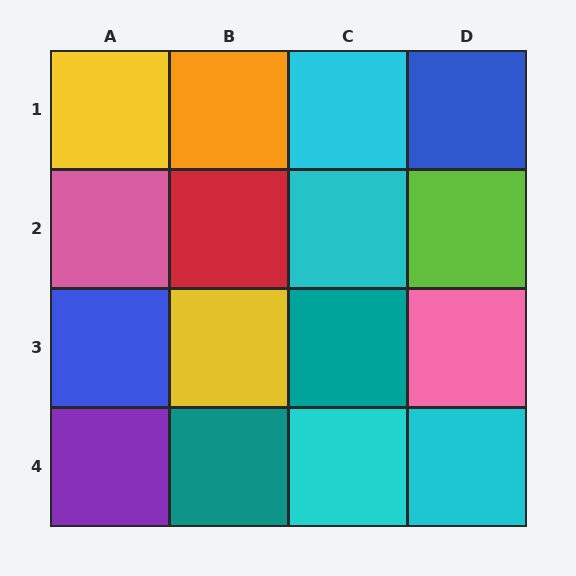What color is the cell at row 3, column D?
Pink.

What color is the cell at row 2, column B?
Red.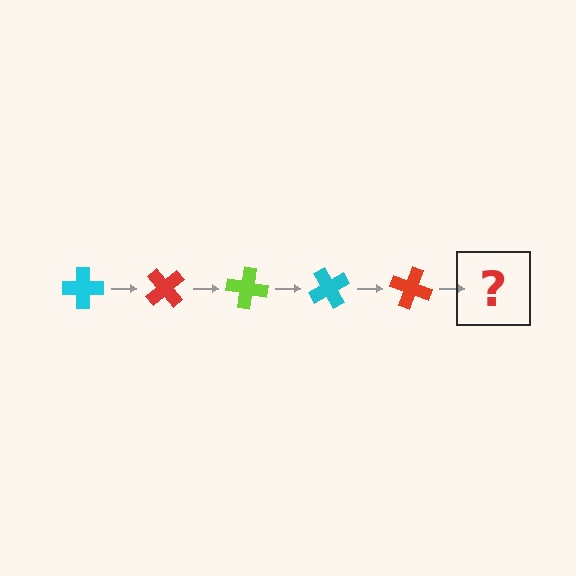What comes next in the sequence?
The next element should be a lime cross, rotated 250 degrees from the start.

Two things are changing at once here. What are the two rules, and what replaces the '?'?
The two rules are that it rotates 50 degrees each step and the color cycles through cyan, red, and lime. The '?' should be a lime cross, rotated 250 degrees from the start.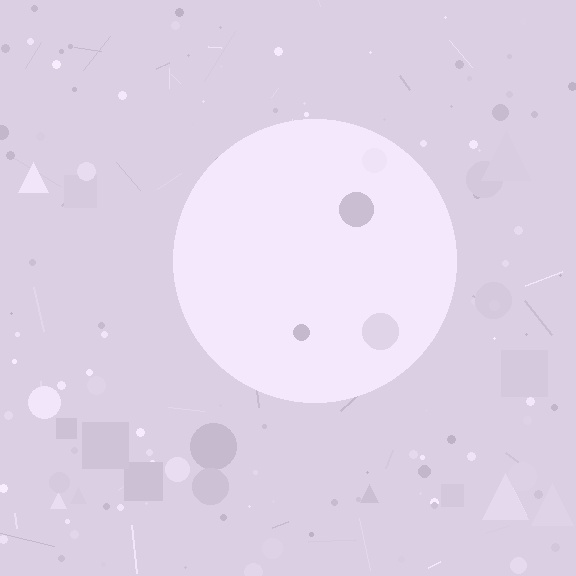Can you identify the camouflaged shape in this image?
The camouflaged shape is a circle.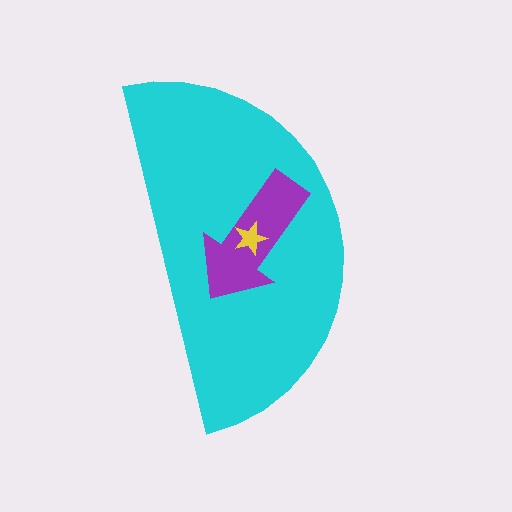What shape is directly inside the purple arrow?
The yellow star.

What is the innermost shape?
The yellow star.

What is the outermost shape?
The cyan semicircle.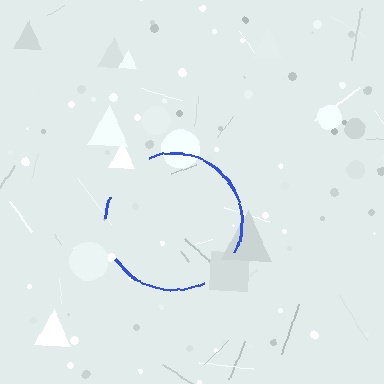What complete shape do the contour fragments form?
The contour fragments form a circle.